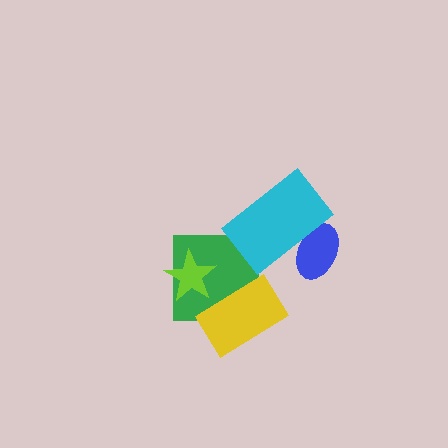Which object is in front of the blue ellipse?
The cyan rectangle is in front of the blue ellipse.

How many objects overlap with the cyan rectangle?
1 object overlaps with the cyan rectangle.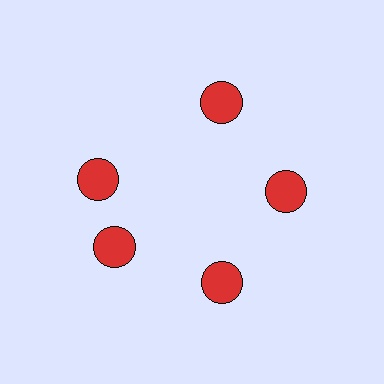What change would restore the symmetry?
The symmetry would be restored by rotating it back into even spacing with its neighbors so that all 5 circles sit at equal angles and equal distance from the center.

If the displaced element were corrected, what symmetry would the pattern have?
It would have 5-fold rotational symmetry — the pattern would map onto itself every 72 degrees.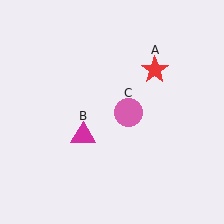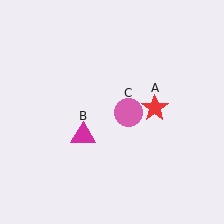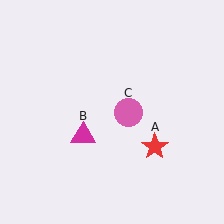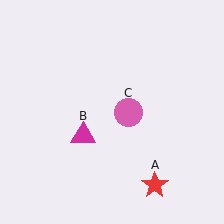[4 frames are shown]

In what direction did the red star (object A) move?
The red star (object A) moved down.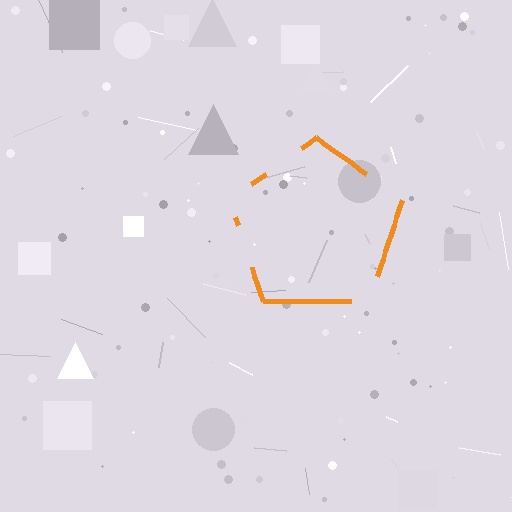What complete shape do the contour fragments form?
The contour fragments form a pentagon.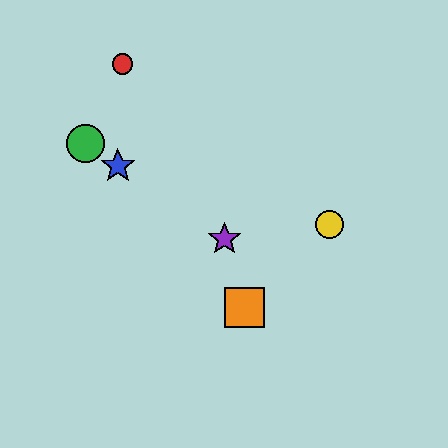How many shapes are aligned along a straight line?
3 shapes (the blue star, the green circle, the purple star) are aligned along a straight line.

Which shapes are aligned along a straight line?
The blue star, the green circle, the purple star are aligned along a straight line.